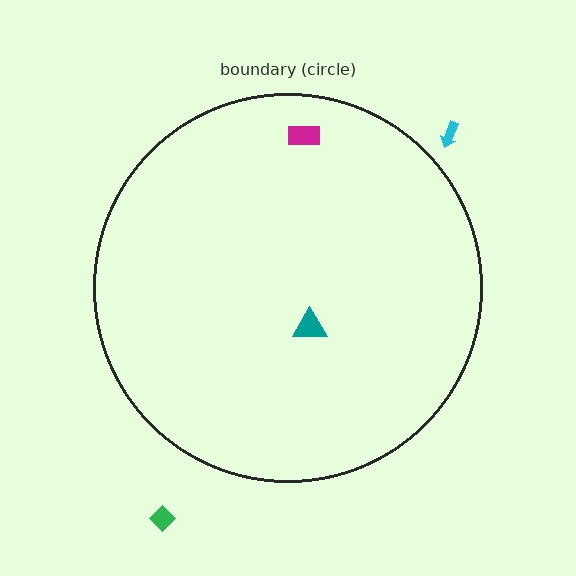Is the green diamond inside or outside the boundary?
Outside.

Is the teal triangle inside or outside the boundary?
Inside.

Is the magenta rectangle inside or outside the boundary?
Inside.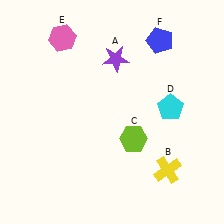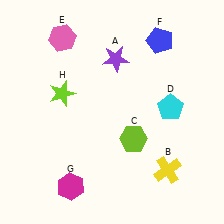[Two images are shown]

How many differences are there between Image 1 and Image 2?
There are 2 differences between the two images.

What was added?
A magenta hexagon (G), a lime star (H) were added in Image 2.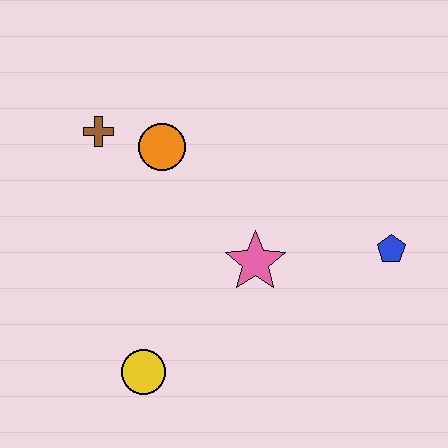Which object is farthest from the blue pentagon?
The brown cross is farthest from the blue pentagon.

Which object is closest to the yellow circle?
The pink star is closest to the yellow circle.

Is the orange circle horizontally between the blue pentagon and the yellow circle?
Yes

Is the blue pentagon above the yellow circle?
Yes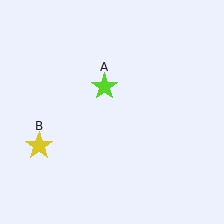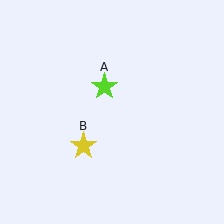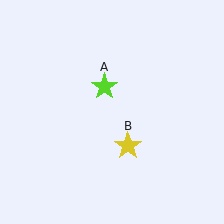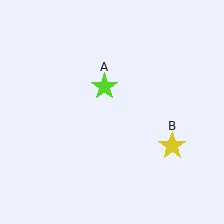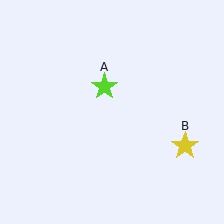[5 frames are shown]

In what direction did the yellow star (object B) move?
The yellow star (object B) moved right.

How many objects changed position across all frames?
1 object changed position: yellow star (object B).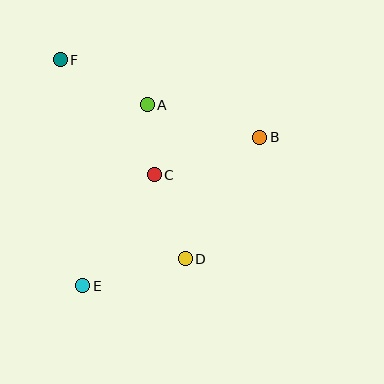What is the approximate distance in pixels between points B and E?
The distance between B and E is approximately 231 pixels.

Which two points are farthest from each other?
Points D and F are farthest from each other.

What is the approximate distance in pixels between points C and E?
The distance between C and E is approximately 132 pixels.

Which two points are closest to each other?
Points A and C are closest to each other.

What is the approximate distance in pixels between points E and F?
The distance between E and F is approximately 227 pixels.